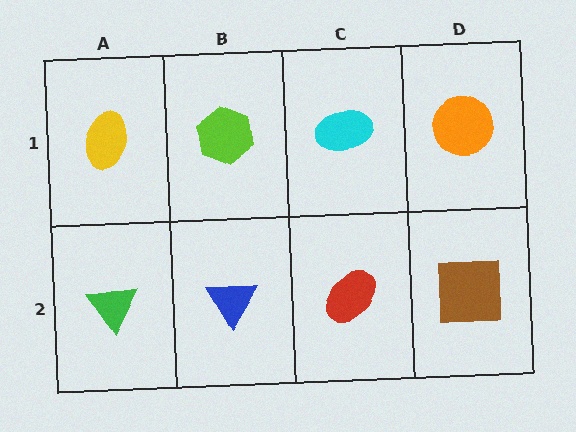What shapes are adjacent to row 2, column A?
A yellow ellipse (row 1, column A), a blue triangle (row 2, column B).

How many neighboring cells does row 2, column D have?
2.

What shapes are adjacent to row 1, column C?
A red ellipse (row 2, column C), a lime hexagon (row 1, column B), an orange circle (row 1, column D).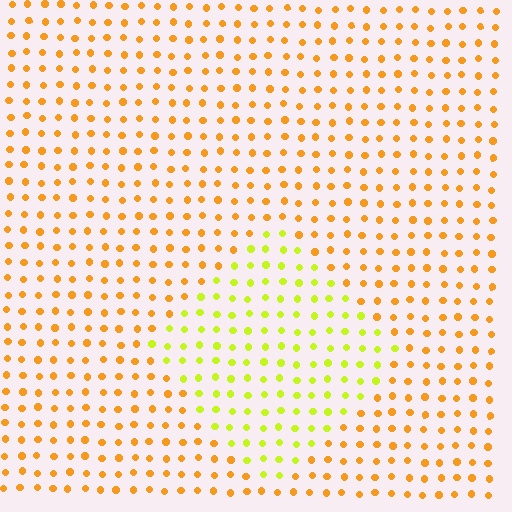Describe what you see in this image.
The image is filled with small orange elements in a uniform arrangement. A diamond-shaped region is visible where the elements are tinted to a slightly different hue, forming a subtle color boundary.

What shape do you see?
I see a diamond.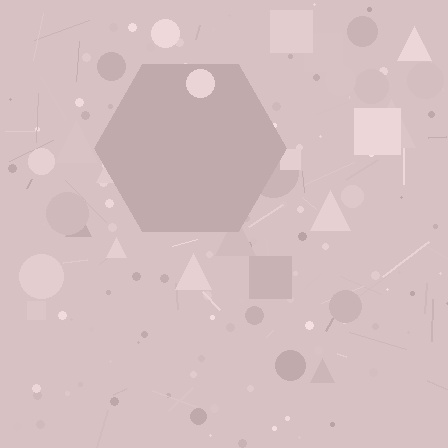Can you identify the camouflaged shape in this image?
The camouflaged shape is a hexagon.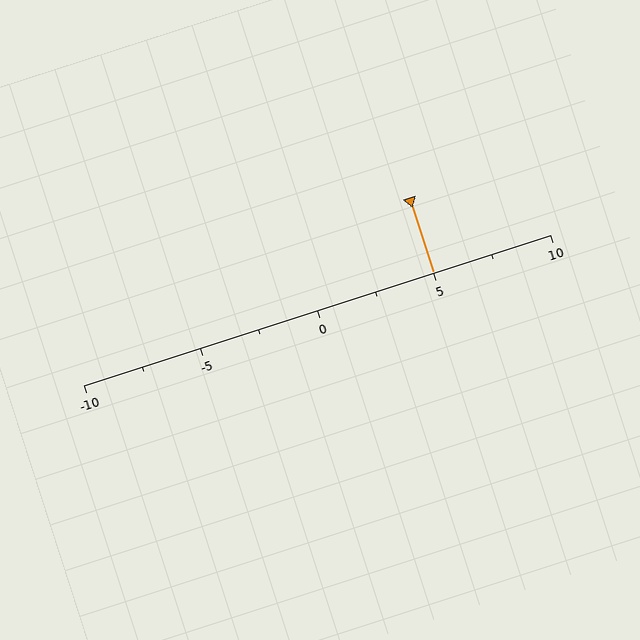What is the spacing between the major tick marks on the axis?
The major ticks are spaced 5 apart.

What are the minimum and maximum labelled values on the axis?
The axis runs from -10 to 10.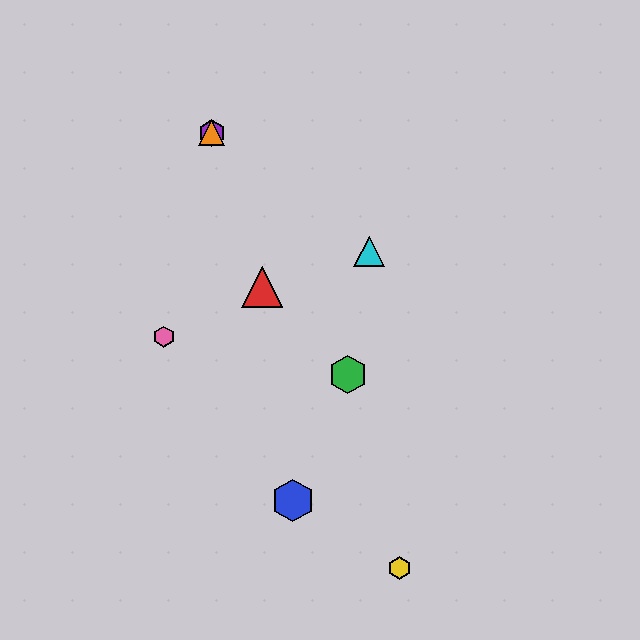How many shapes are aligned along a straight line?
3 shapes (the green hexagon, the purple hexagon, the orange triangle) are aligned along a straight line.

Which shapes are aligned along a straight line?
The green hexagon, the purple hexagon, the orange triangle are aligned along a straight line.